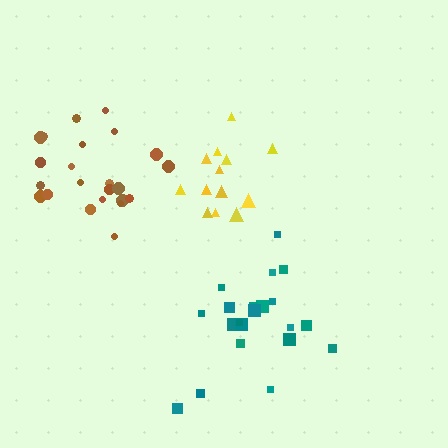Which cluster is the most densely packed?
Yellow.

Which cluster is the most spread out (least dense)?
Brown.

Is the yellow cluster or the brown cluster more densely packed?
Yellow.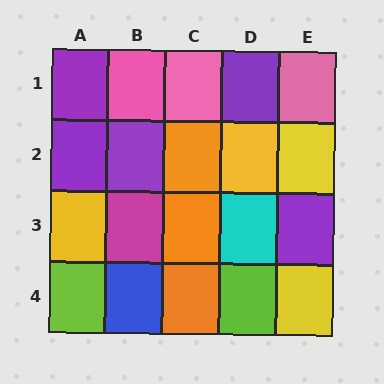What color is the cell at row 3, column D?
Cyan.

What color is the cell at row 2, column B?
Purple.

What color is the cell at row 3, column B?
Magenta.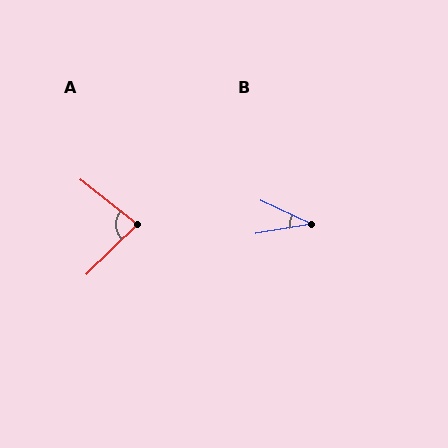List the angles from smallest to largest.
B (35°), A (83°).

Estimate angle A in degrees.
Approximately 83 degrees.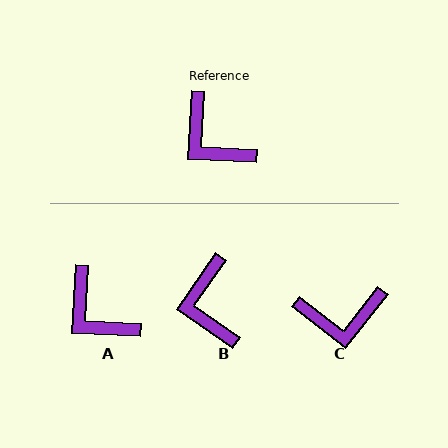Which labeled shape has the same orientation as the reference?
A.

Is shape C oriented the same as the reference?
No, it is off by about 55 degrees.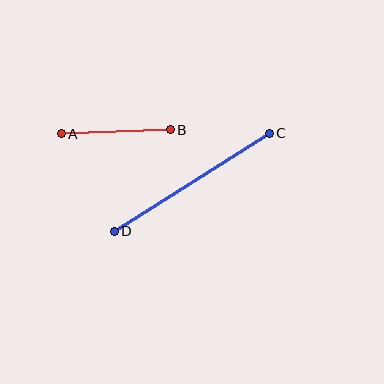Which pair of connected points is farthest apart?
Points C and D are farthest apart.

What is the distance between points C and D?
The distance is approximately 183 pixels.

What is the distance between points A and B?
The distance is approximately 109 pixels.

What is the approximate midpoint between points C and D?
The midpoint is at approximately (192, 182) pixels.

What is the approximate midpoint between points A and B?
The midpoint is at approximately (116, 132) pixels.